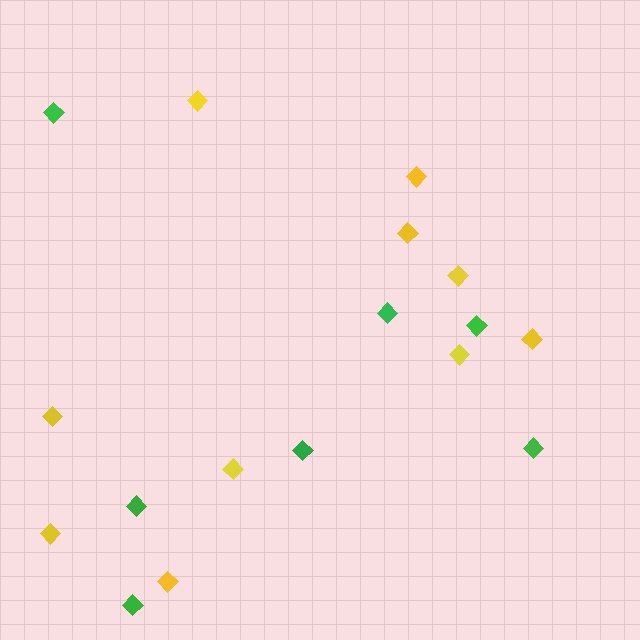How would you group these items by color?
There are 2 groups: one group of yellow diamonds (10) and one group of green diamonds (7).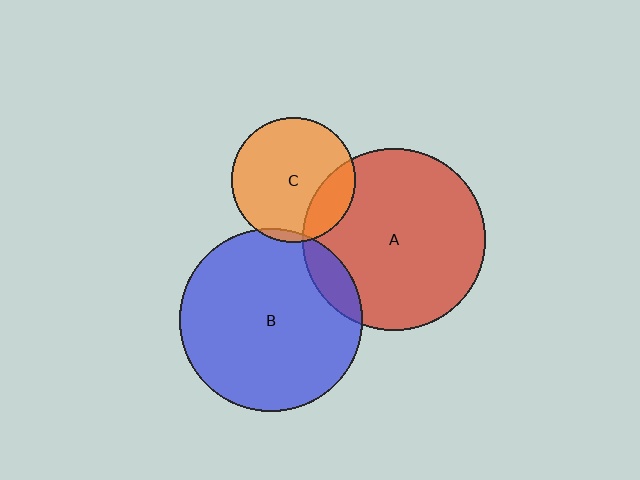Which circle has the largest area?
Circle B (blue).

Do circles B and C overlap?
Yes.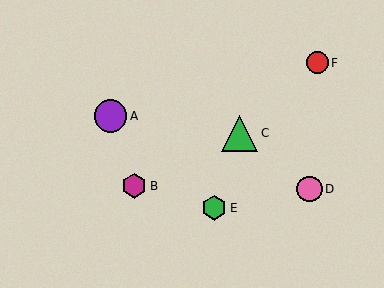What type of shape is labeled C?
Shape C is a green triangle.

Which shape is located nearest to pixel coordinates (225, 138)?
The green triangle (labeled C) at (240, 133) is nearest to that location.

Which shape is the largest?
The green triangle (labeled C) is the largest.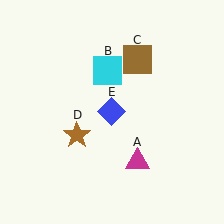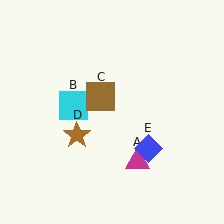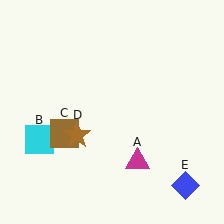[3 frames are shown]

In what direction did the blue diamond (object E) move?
The blue diamond (object E) moved down and to the right.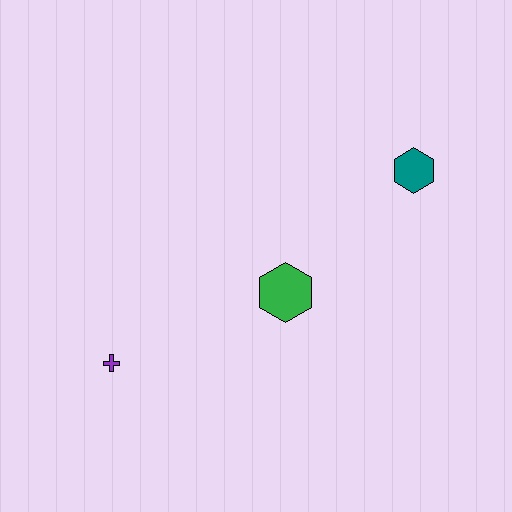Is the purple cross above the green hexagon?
No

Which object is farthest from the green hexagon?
The purple cross is farthest from the green hexagon.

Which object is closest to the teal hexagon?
The green hexagon is closest to the teal hexagon.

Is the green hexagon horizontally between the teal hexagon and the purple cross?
Yes